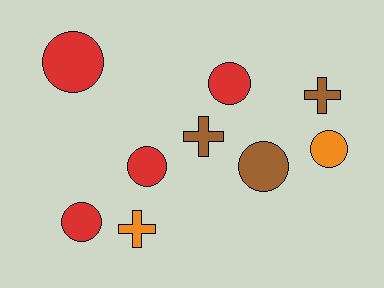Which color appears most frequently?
Red, with 4 objects.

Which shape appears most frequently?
Circle, with 6 objects.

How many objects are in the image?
There are 9 objects.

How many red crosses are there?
There are no red crosses.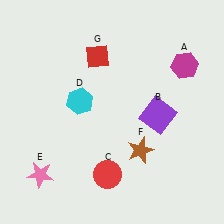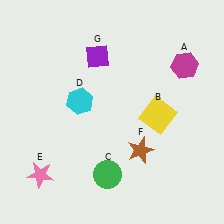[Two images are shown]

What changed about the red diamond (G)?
In Image 1, G is red. In Image 2, it changed to purple.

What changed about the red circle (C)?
In Image 1, C is red. In Image 2, it changed to green.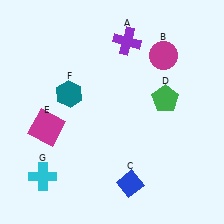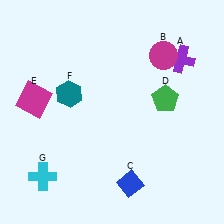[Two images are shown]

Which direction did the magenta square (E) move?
The magenta square (E) moved up.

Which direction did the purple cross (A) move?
The purple cross (A) moved right.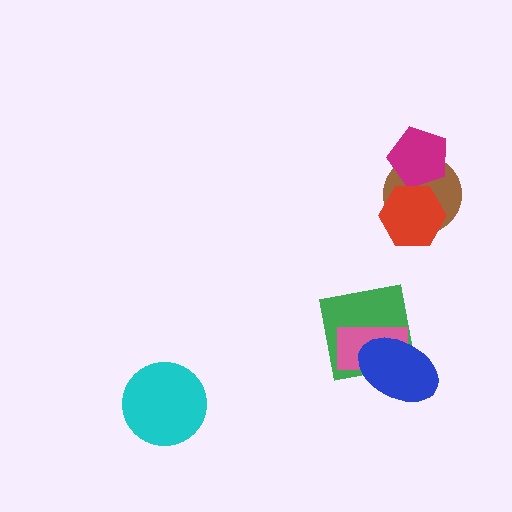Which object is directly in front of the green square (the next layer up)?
The pink rectangle is directly in front of the green square.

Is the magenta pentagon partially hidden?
Yes, it is partially covered by another shape.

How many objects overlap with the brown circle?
2 objects overlap with the brown circle.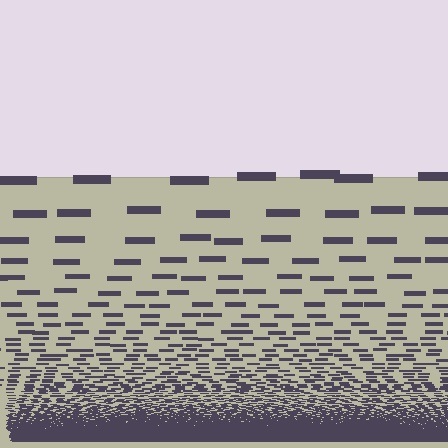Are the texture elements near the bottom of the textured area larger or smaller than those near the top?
Smaller. The gradient is inverted — elements near the bottom are smaller and denser.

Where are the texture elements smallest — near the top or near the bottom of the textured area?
Near the bottom.